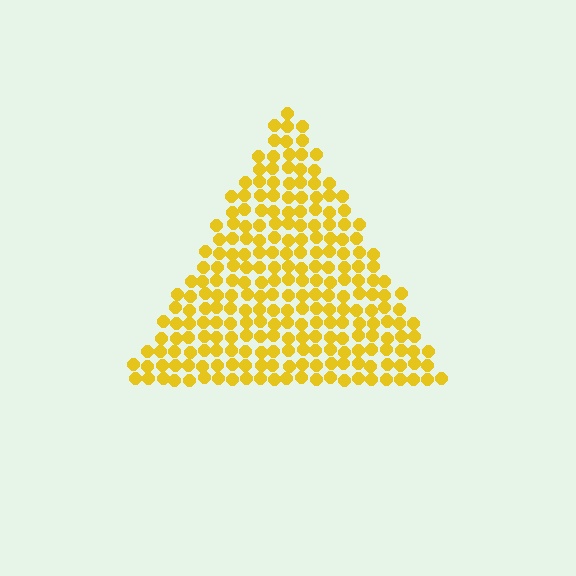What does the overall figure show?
The overall figure shows a triangle.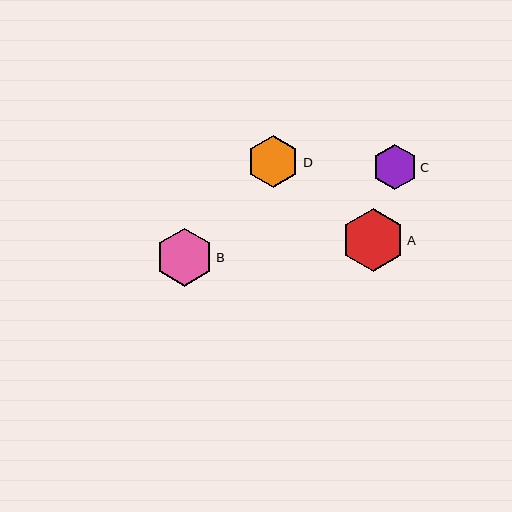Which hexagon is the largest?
Hexagon A is the largest with a size of approximately 63 pixels.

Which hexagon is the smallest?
Hexagon C is the smallest with a size of approximately 45 pixels.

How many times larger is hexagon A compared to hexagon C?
Hexagon A is approximately 1.4 times the size of hexagon C.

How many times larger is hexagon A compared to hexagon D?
Hexagon A is approximately 1.2 times the size of hexagon D.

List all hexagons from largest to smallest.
From largest to smallest: A, B, D, C.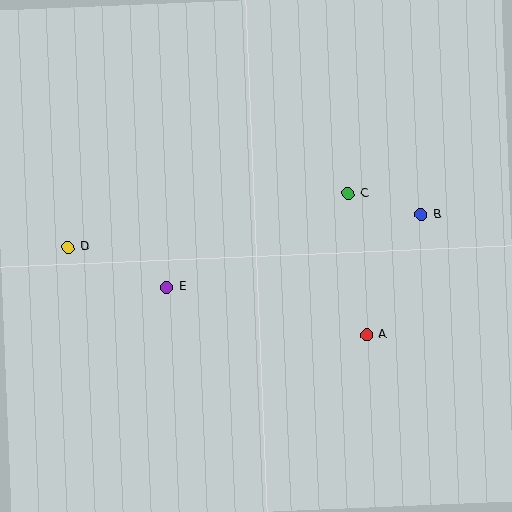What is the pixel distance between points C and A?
The distance between C and A is 142 pixels.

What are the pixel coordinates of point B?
Point B is at (421, 215).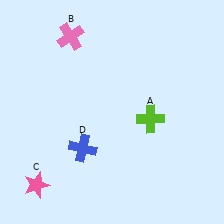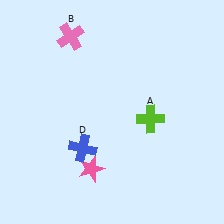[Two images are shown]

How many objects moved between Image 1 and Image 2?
1 object moved between the two images.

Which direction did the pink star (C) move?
The pink star (C) moved right.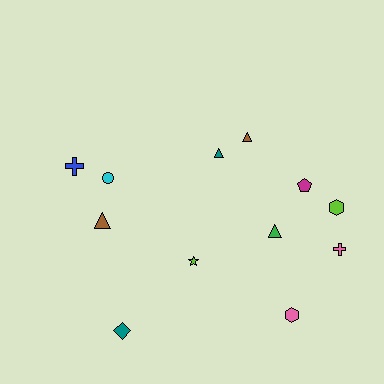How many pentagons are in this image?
There is 1 pentagon.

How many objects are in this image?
There are 12 objects.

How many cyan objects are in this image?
There is 1 cyan object.